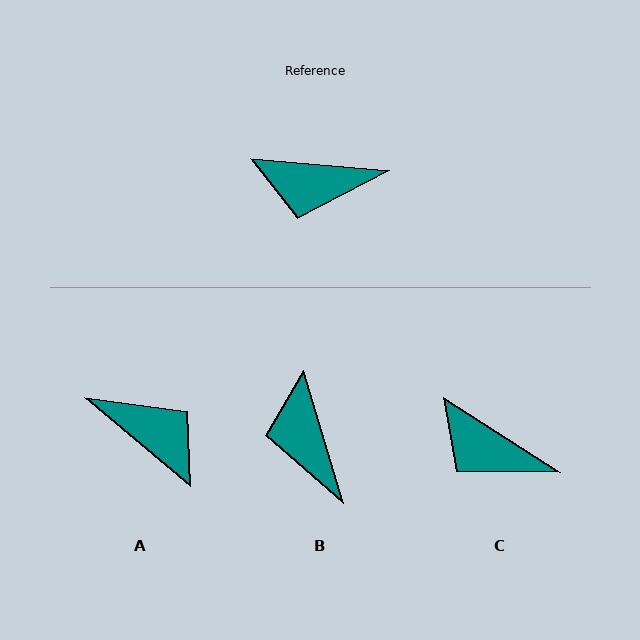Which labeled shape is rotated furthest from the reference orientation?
A, about 145 degrees away.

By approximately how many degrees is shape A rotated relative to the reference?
Approximately 145 degrees counter-clockwise.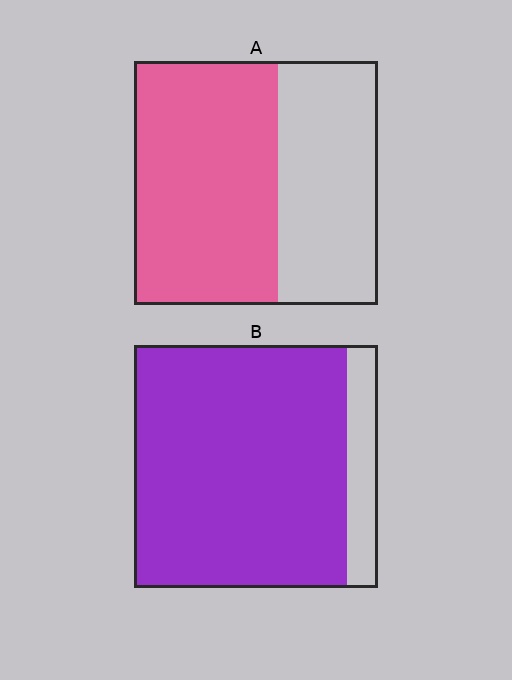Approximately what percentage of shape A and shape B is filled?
A is approximately 60% and B is approximately 85%.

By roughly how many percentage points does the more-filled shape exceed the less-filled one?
By roughly 30 percentage points (B over A).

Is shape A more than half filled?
Yes.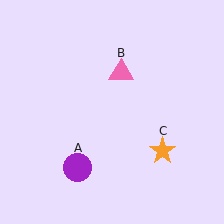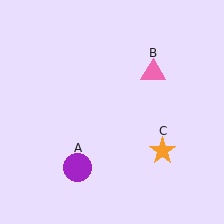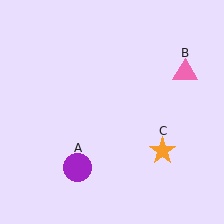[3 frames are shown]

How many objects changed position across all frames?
1 object changed position: pink triangle (object B).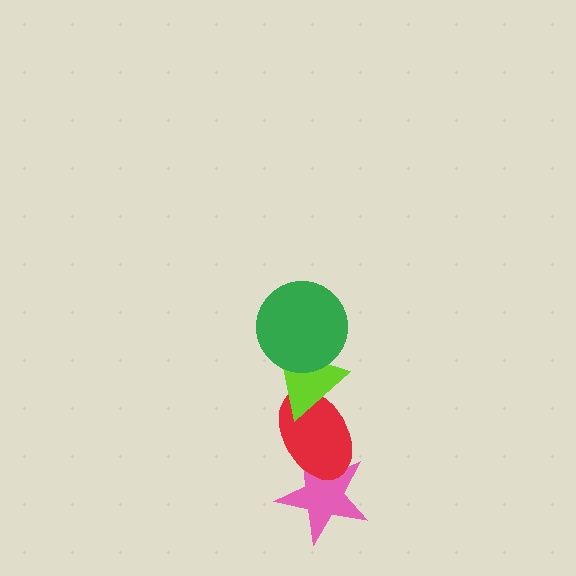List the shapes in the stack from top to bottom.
From top to bottom: the green circle, the lime triangle, the red ellipse, the pink star.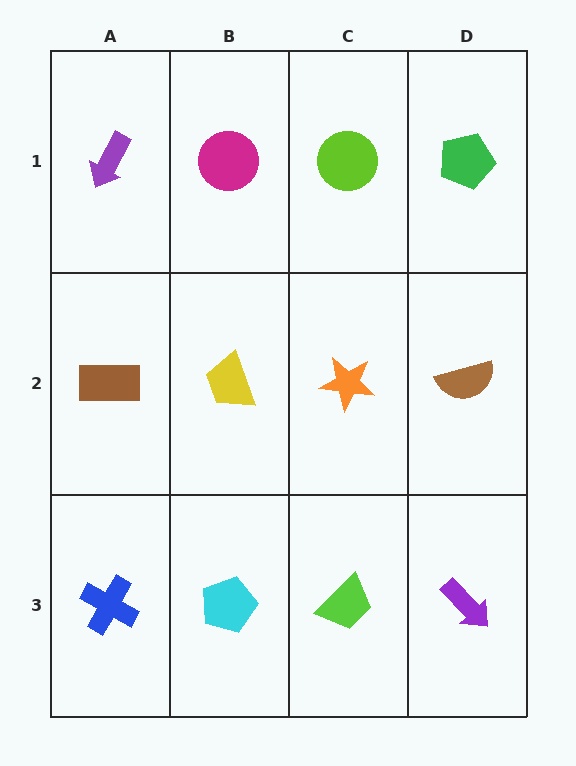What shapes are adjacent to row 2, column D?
A green pentagon (row 1, column D), a purple arrow (row 3, column D), an orange star (row 2, column C).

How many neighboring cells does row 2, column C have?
4.